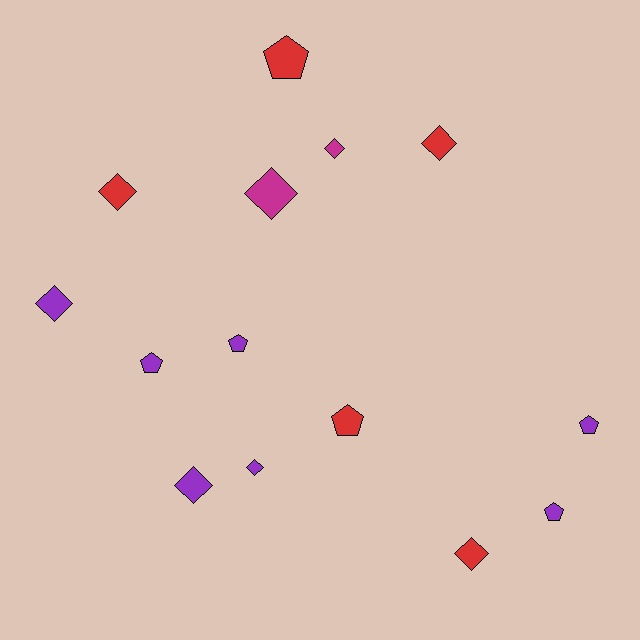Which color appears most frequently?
Purple, with 7 objects.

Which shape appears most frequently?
Diamond, with 8 objects.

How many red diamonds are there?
There are 3 red diamonds.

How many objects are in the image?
There are 14 objects.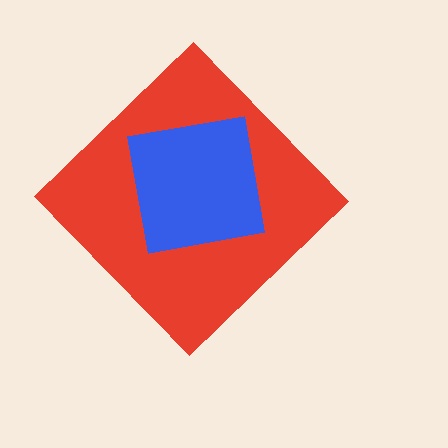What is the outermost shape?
The red diamond.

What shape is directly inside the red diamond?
The blue square.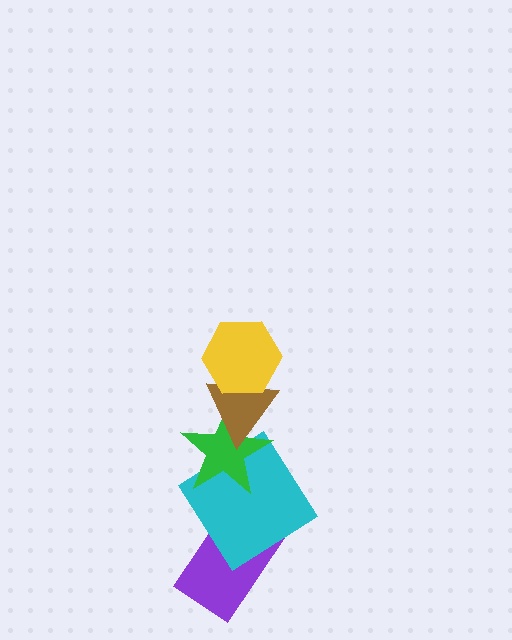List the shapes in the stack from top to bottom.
From top to bottom: the yellow hexagon, the brown triangle, the green star, the cyan diamond, the purple rectangle.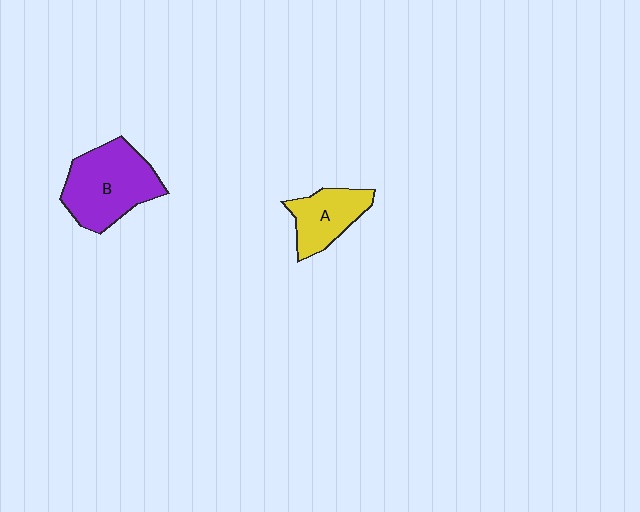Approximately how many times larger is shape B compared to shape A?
Approximately 1.6 times.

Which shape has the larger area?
Shape B (purple).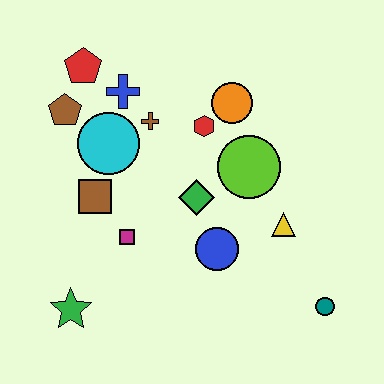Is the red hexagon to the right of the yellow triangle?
No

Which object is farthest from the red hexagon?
The green star is farthest from the red hexagon.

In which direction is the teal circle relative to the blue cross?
The teal circle is below the blue cross.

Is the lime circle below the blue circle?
No